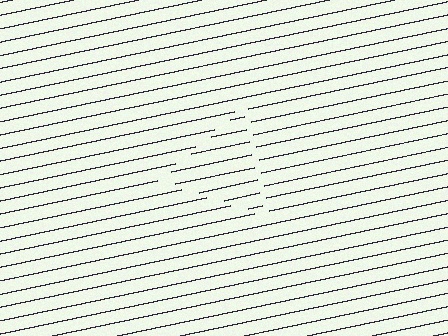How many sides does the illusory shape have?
3 sides — the line-ends trace a triangle.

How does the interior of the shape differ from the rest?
The interior of the shape contains the same grating, shifted by half a period — the contour is defined by the phase discontinuity where line-ends from the inner and outer gratings abut.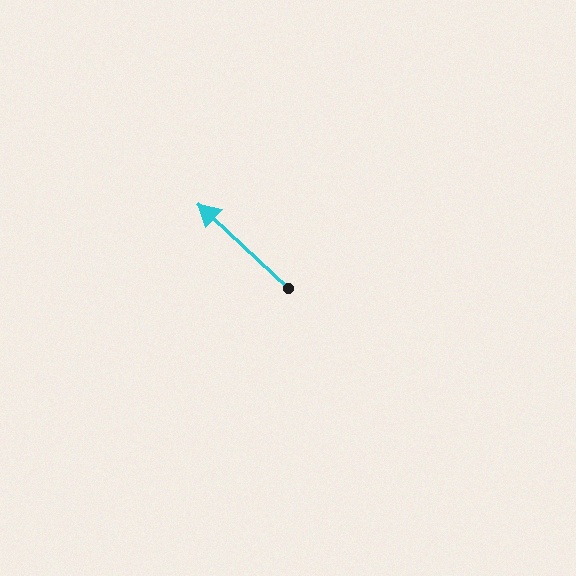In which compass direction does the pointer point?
Northwest.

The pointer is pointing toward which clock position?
Roughly 10 o'clock.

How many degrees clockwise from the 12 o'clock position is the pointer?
Approximately 313 degrees.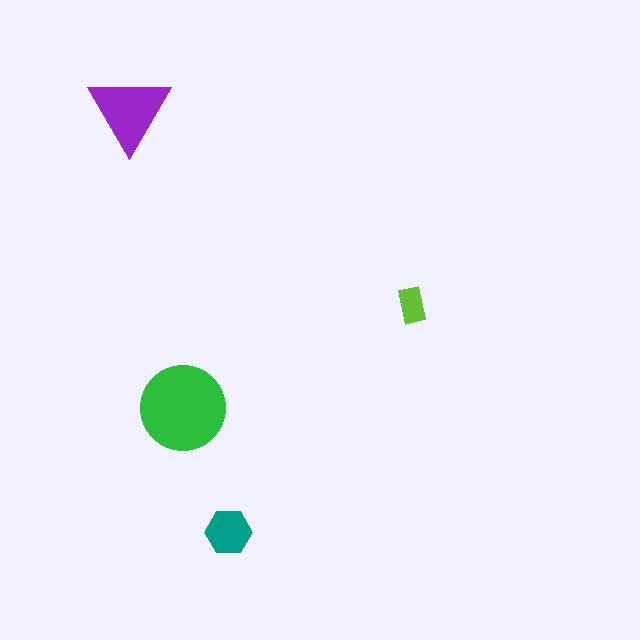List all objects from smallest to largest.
The lime rectangle, the teal hexagon, the purple triangle, the green circle.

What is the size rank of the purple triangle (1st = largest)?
2nd.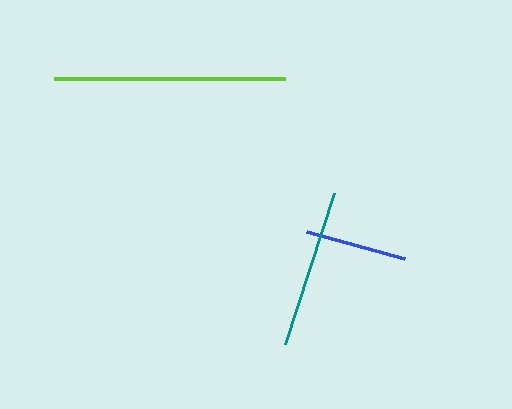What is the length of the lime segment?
The lime segment is approximately 231 pixels long.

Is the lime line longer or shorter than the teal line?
The lime line is longer than the teal line.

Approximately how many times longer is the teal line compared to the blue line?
The teal line is approximately 1.5 times the length of the blue line.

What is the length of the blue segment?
The blue segment is approximately 102 pixels long.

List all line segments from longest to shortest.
From longest to shortest: lime, teal, blue.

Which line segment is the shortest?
The blue line is the shortest at approximately 102 pixels.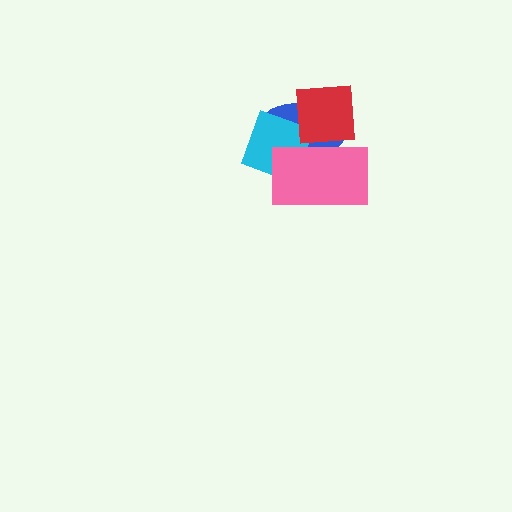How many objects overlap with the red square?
3 objects overlap with the red square.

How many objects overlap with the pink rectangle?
3 objects overlap with the pink rectangle.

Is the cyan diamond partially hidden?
Yes, it is partially covered by another shape.